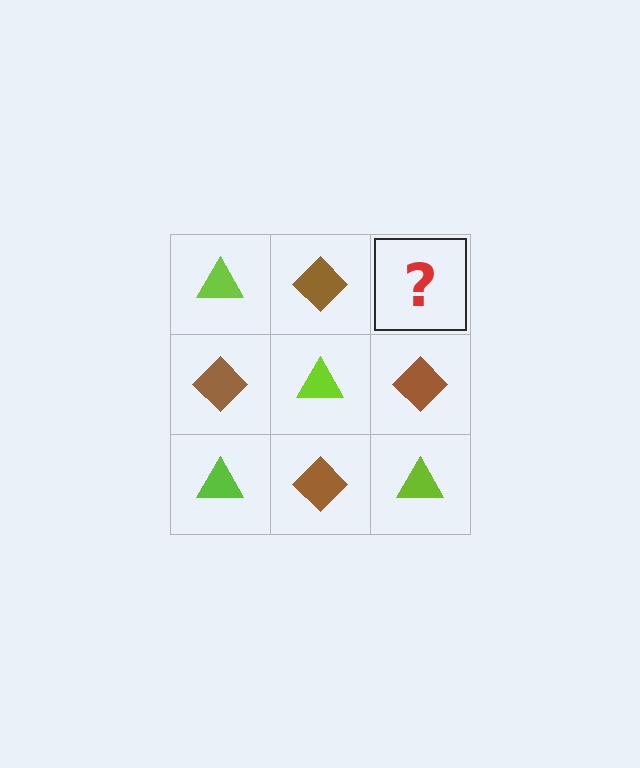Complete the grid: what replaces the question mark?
The question mark should be replaced with a lime triangle.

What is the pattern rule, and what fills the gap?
The rule is that it alternates lime triangle and brown diamond in a checkerboard pattern. The gap should be filled with a lime triangle.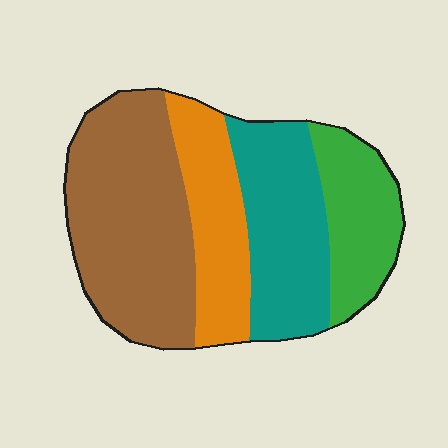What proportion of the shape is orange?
Orange covers 19% of the shape.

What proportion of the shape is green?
Green covers 17% of the shape.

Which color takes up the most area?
Brown, at roughly 40%.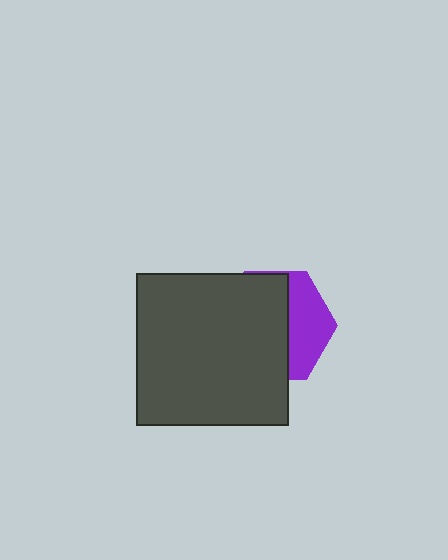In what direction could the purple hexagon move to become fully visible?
The purple hexagon could move right. That would shift it out from behind the dark gray square entirely.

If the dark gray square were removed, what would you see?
You would see the complete purple hexagon.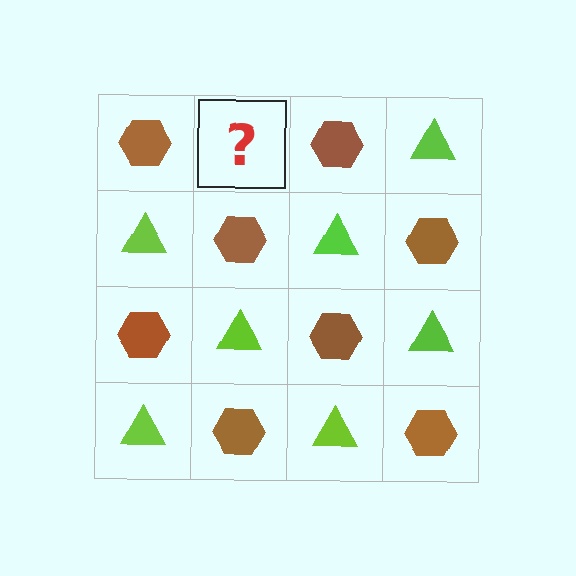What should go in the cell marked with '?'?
The missing cell should contain a lime triangle.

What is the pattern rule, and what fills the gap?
The rule is that it alternates brown hexagon and lime triangle in a checkerboard pattern. The gap should be filled with a lime triangle.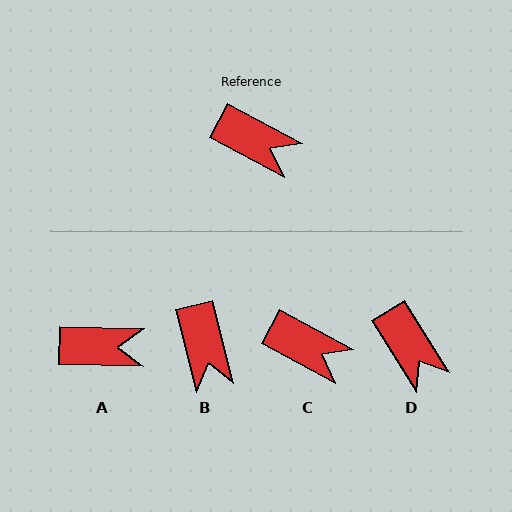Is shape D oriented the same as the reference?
No, it is off by about 30 degrees.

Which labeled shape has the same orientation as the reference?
C.